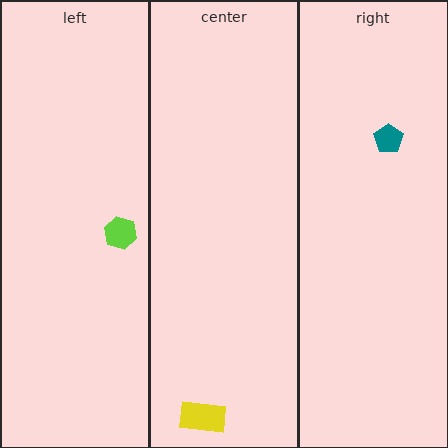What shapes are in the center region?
The yellow rectangle.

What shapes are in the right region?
The teal pentagon.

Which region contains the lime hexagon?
The left region.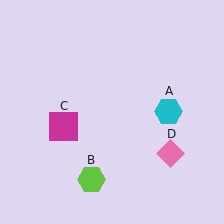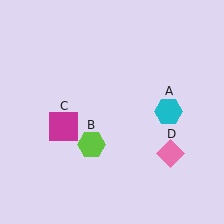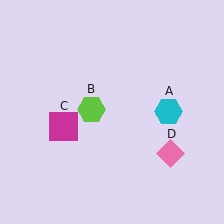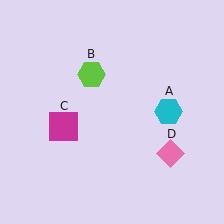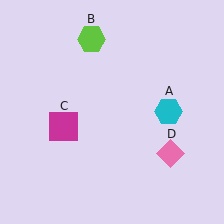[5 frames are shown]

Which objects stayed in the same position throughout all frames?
Cyan hexagon (object A) and magenta square (object C) and pink diamond (object D) remained stationary.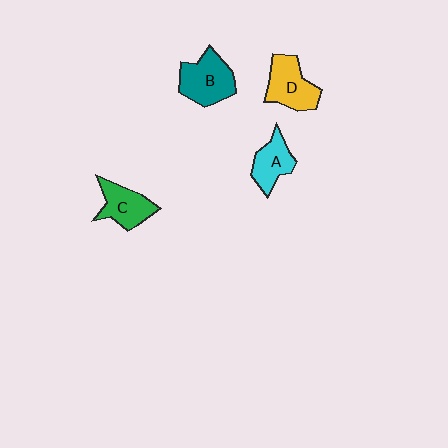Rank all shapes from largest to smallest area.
From largest to smallest: B (teal), D (yellow), C (green), A (cyan).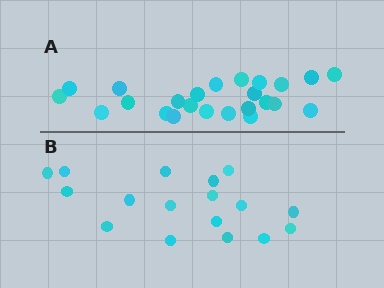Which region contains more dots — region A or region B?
Region A (the top region) has more dots.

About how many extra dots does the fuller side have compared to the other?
Region A has roughly 8 or so more dots than region B.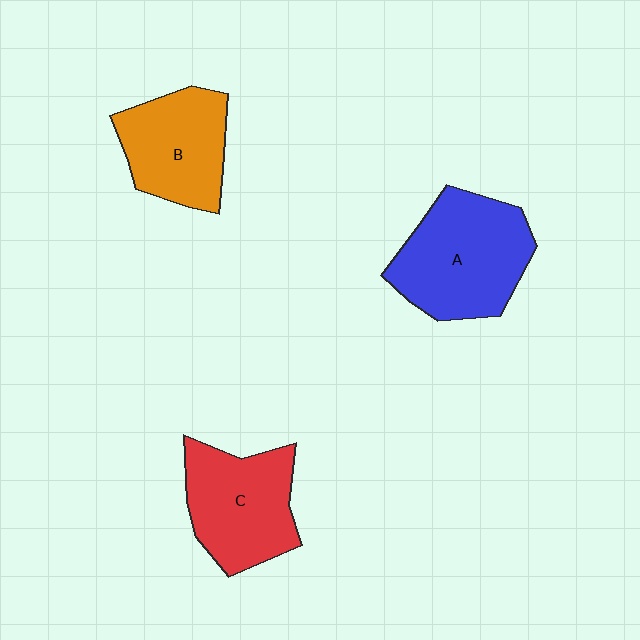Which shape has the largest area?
Shape A (blue).